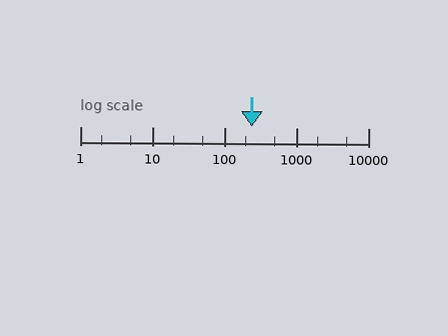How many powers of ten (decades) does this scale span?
The scale spans 4 decades, from 1 to 10000.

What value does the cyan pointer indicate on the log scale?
The pointer indicates approximately 240.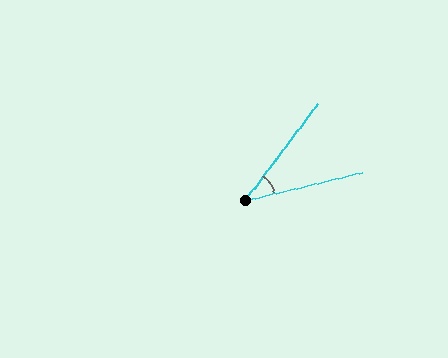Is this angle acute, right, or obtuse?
It is acute.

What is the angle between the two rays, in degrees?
Approximately 39 degrees.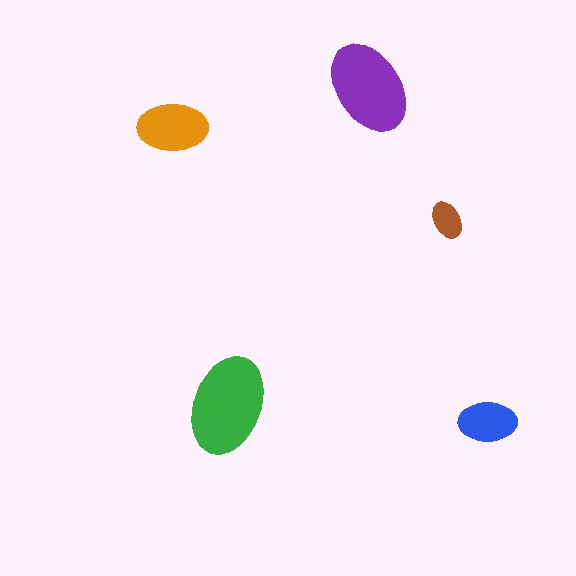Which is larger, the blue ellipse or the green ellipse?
The green one.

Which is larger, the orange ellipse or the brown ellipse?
The orange one.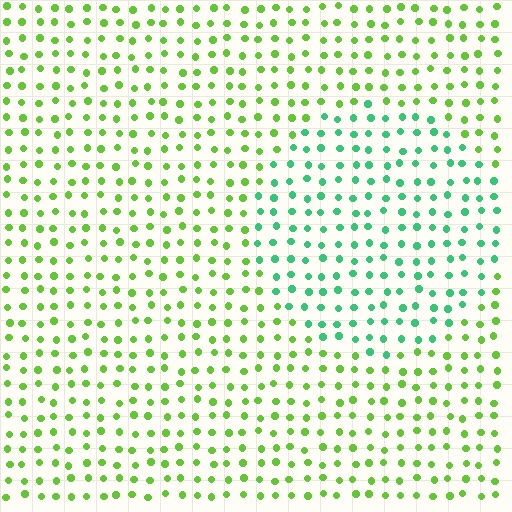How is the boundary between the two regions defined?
The boundary is defined purely by a slight shift in hue (about 45 degrees). Spacing, size, and orientation are identical on both sides.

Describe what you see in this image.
The image is filled with small lime elements in a uniform arrangement. A circle-shaped region is visible where the elements are tinted to a slightly different hue, forming a subtle color boundary.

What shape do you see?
I see a circle.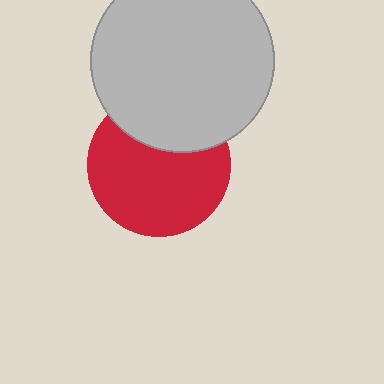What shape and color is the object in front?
The object in front is a light gray circle.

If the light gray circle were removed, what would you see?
You would see the complete red circle.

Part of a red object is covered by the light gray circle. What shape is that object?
It is a circle.